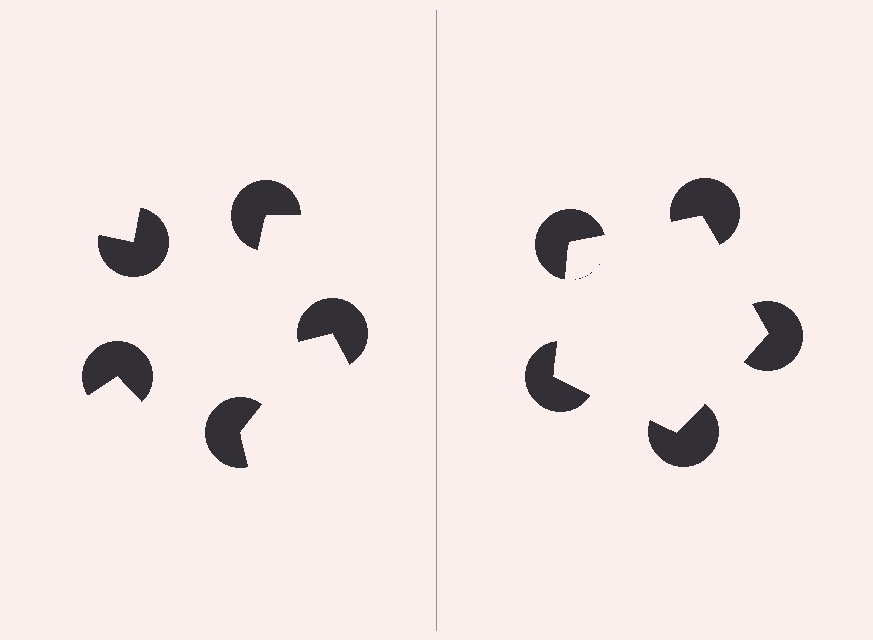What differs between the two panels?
The pac-man discs are positioned identically on both sides; only the wedge orientations differ. On the right they align to a pentagon; on the left they are misaligned.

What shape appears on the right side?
An illusory pentagon.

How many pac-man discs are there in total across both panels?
10 — 5 on each side.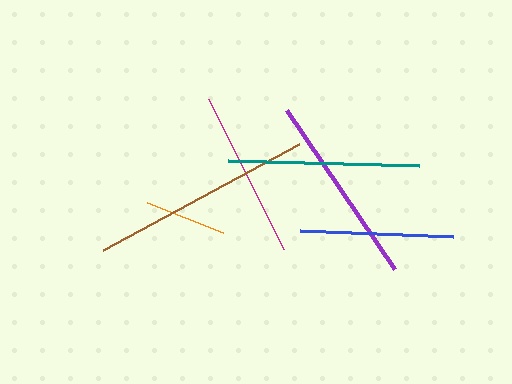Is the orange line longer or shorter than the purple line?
The purple line is longer than the orange line.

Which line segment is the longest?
The brown line is the longest at approximately 223 pixels.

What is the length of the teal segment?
The teal segment is approximately 191 pixels long.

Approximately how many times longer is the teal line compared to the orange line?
The teal line is approximately 2.3 times the length of the orange line.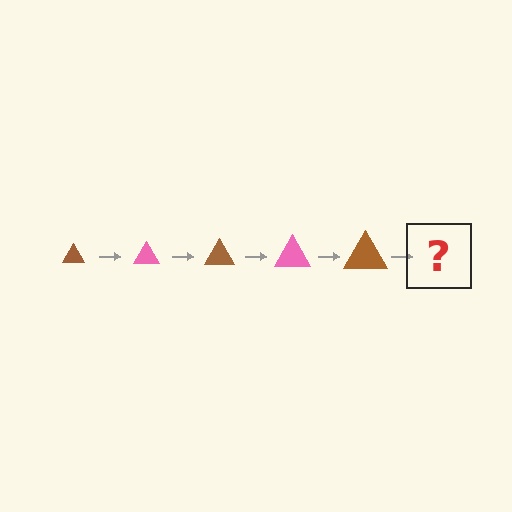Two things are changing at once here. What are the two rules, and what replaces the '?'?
The two rules are that the triangle grows larger each step and the color cycles through brown and pink. The '?' should be a pink triangle, larger than the previous one.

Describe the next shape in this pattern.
It should be a pink triangle, larger than the previous one.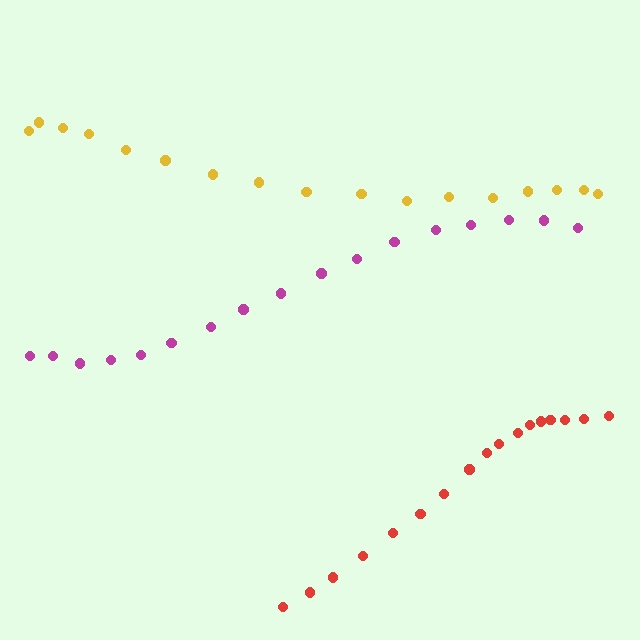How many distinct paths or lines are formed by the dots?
There are 3 distinct paths.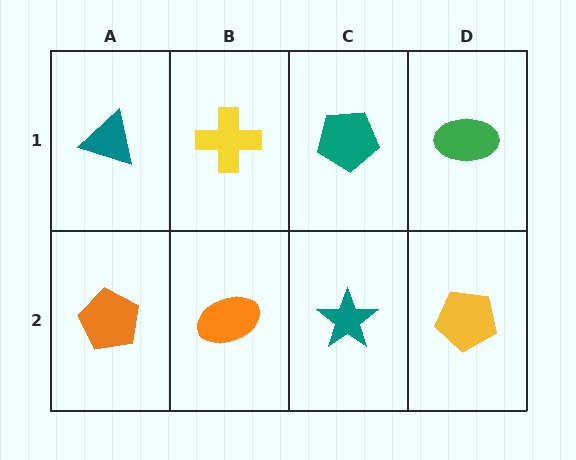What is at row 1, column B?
A yellow cross.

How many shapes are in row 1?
4 shapes.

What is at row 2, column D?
A yellow pentagon.